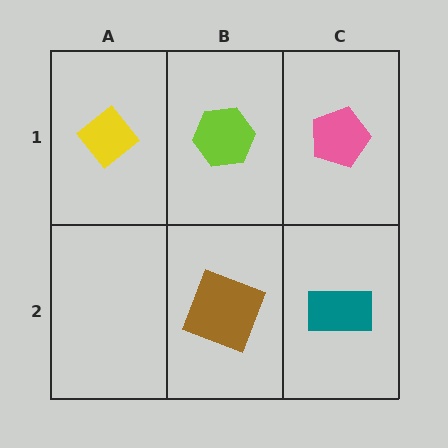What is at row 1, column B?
A lime hexagon.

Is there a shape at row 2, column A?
No, that cell is empty.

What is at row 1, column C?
A pink pentagon.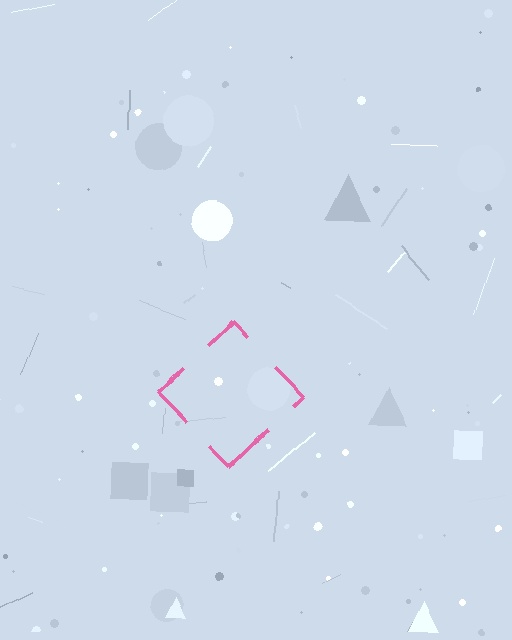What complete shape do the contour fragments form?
The contour fragments form a diamond.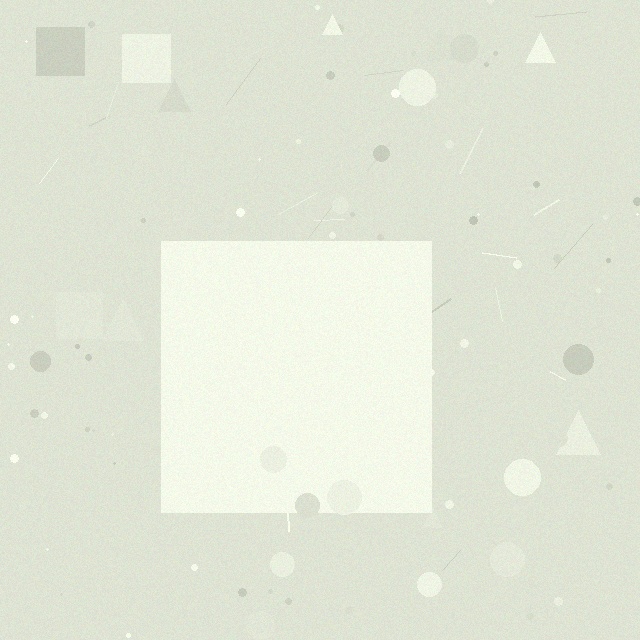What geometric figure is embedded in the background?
A square is embedded in the background.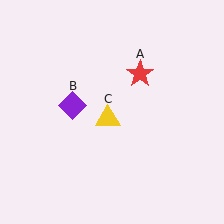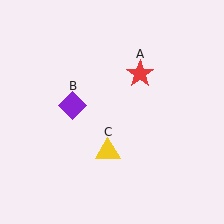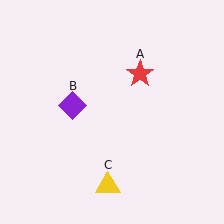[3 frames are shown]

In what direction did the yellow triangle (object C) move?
The yellow triangle (object C) moved down.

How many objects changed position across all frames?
1 object changed position: yellow triangle (object C).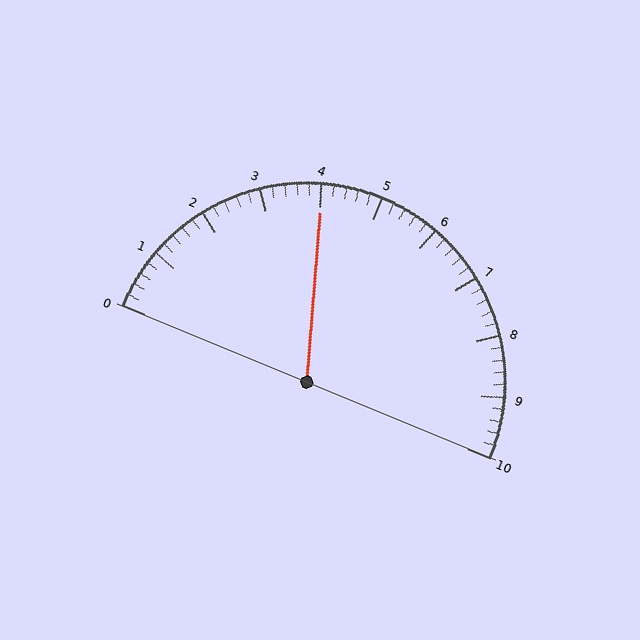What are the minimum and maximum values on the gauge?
The gauge ranges from 0 to 10.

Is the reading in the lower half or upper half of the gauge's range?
The reading is in the lower half of the range (0 to 10).